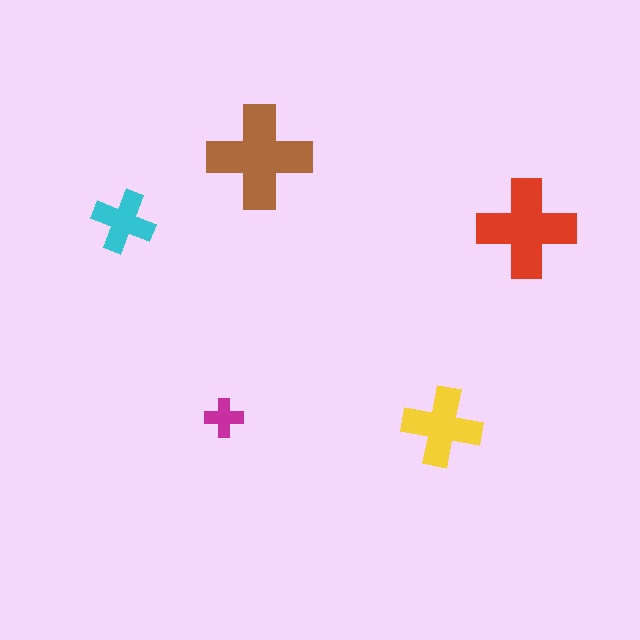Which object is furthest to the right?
The red cross is rightmost.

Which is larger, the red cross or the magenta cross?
The red one.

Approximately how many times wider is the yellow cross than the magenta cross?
About 2 times wider.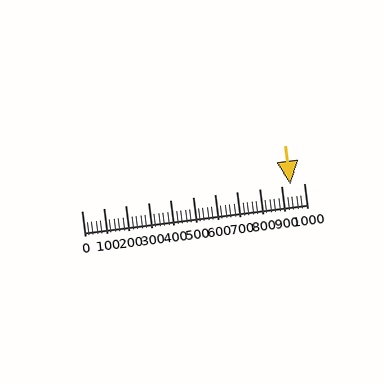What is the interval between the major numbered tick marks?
The major tick marks are spaced 100 units apart.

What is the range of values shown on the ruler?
The ruler shows values from 0 to 1000.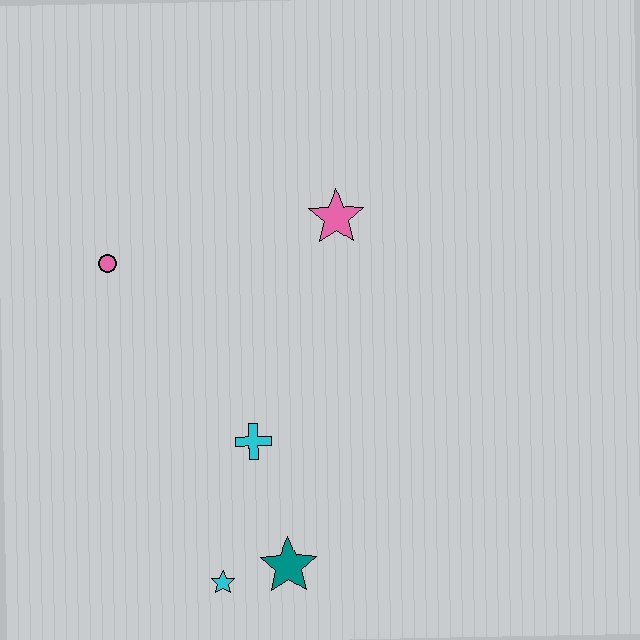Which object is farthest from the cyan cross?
The pink star is farthest from the cyan cross.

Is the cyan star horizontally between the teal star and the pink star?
No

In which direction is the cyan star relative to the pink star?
The cyan star is below the pink star.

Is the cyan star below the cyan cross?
Yes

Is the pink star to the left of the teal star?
No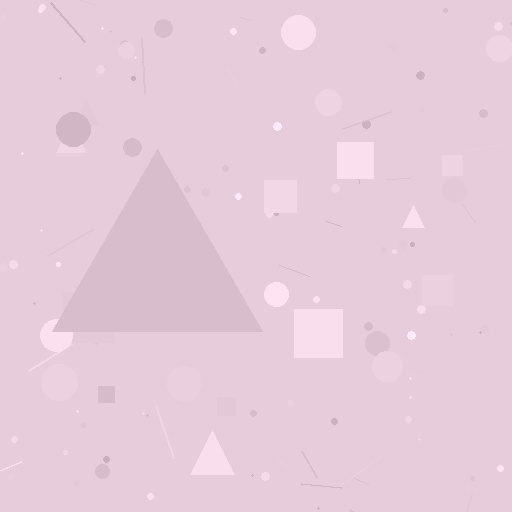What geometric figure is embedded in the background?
A triangle is embedded in the background.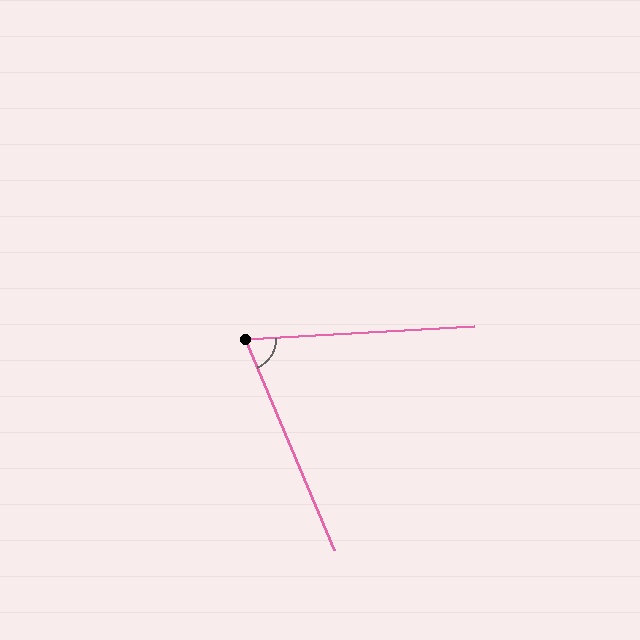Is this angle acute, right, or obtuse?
It is acute.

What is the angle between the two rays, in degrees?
Approximately 70 degrees.